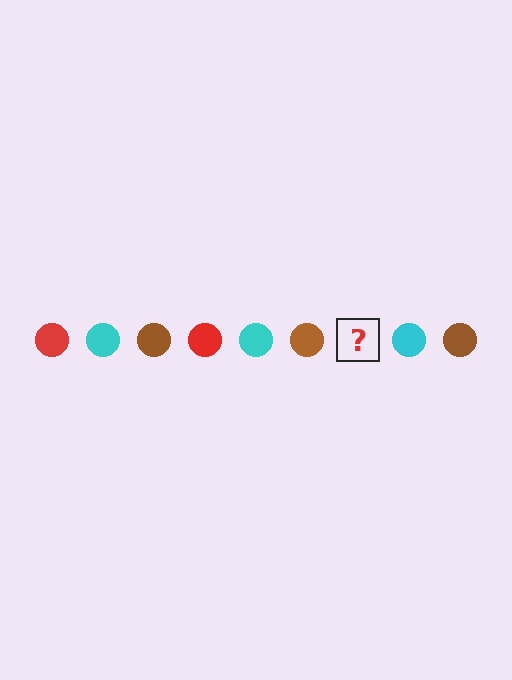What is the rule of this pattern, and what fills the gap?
The rule is that the pattern cycles through red, cyan, brown circles. The gap should be filled with a red circle.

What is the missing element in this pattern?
The missing element is a red circle.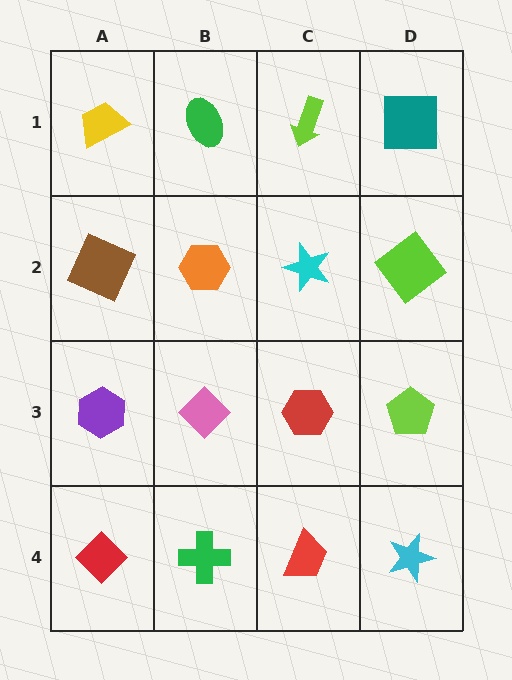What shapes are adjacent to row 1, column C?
A cyan star (row 2, column C), a green ellipse (row 1, column B), a teal square (row 1, column D).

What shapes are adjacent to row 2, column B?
A green ellipse (row 1, column B), a pink diamond (row 3, column B), a brown square (row 2, column A), a cyan star (row 2, column C).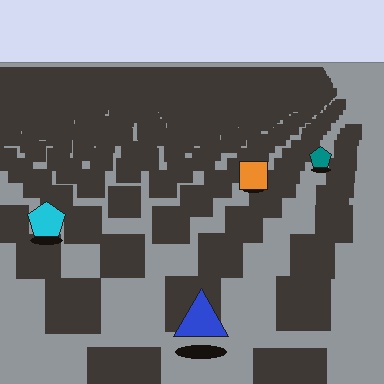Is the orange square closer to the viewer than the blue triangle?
No. The blue triangle is closer — you can tell from the texture gradient: the ground texture is coarser near it.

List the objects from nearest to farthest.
From nearest to farthest: the blue triangle, the cyan pentagon, the orange square, the teal pentagon.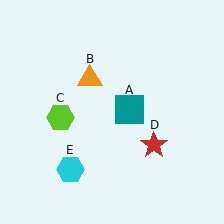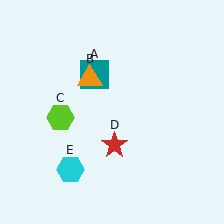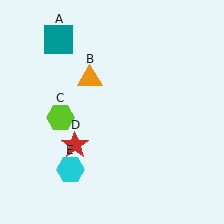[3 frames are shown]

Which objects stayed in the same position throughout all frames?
Orange triangle (object B) and lime hexagon (object C) and cyan hexagon (object E) remained stationary.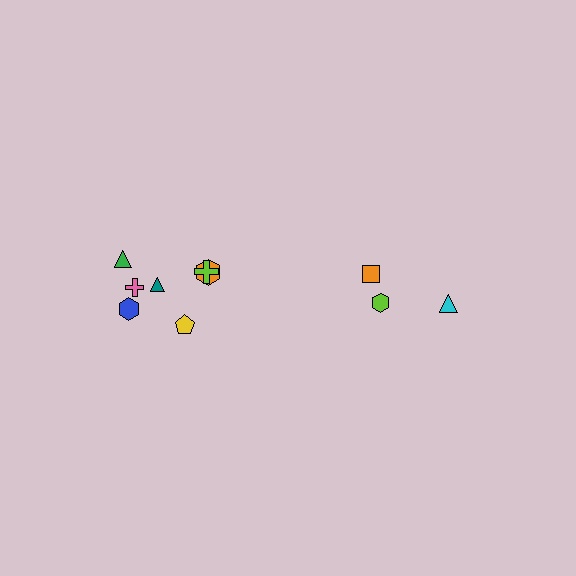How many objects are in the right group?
There are 3 objects.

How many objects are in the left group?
There are 7 objects.